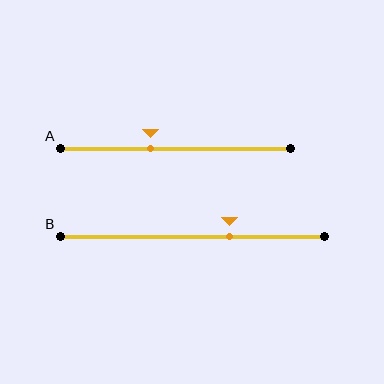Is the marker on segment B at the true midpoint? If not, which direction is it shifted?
No, the marker on segment B is shifted to the right by about 14% of the segment length.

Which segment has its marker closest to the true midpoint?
Segment A has its marker closest to the true midpoint.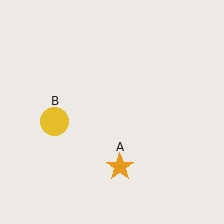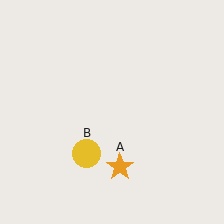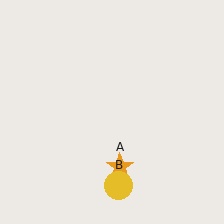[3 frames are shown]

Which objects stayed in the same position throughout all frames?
Orange star (object A) remained stationary.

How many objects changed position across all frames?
1 object changed position: yellow circle (object B).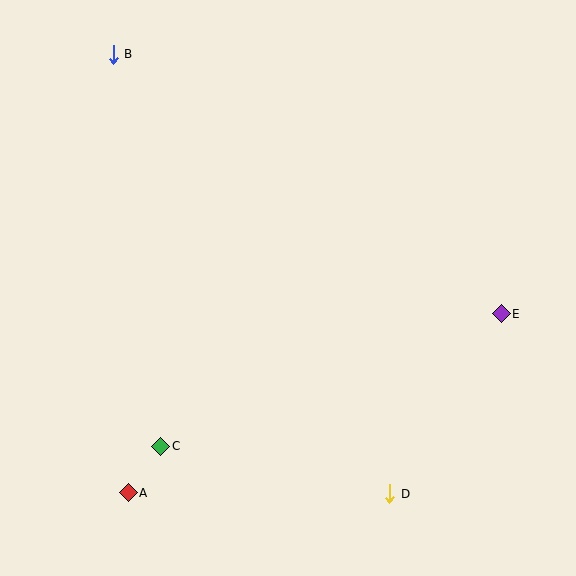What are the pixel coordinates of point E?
Point E is at (501, 314).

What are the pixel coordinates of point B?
Point B is at (113, 55).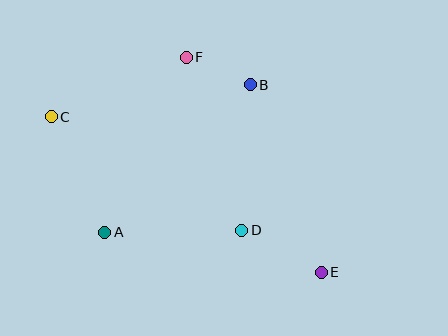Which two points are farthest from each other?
Points C and E are farthest from each other.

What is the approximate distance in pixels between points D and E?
The distance between D and E is approximately 90 pixels.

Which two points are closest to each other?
Points B and F are closest to each other.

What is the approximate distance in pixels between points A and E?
The distance between A and E is approximately 220 pixels.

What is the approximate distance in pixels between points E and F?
The distance between E and F is approximately 253 pixels.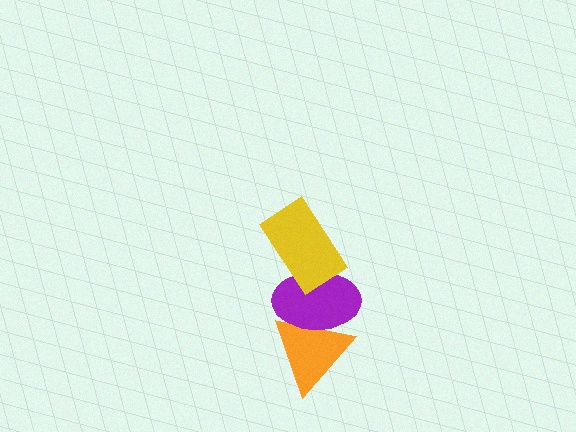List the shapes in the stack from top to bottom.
From top to bottom: the yellow rectangle, the purple ellipse, the orange triangle.